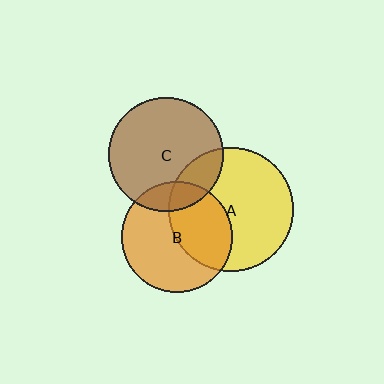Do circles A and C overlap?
Yes.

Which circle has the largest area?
Circle A (yellow).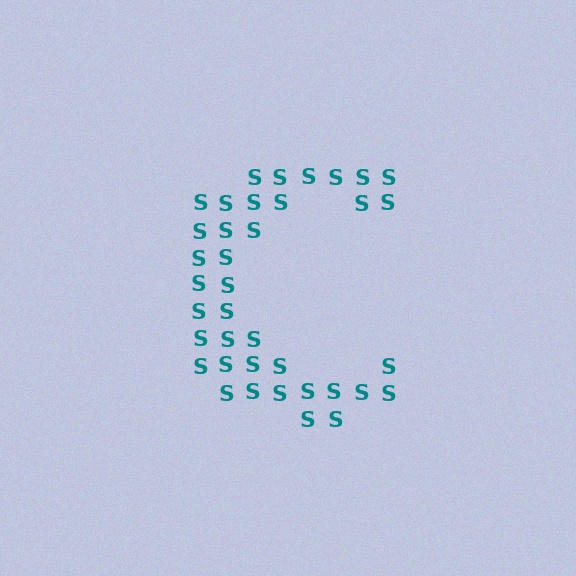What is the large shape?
The large shape is the letter C.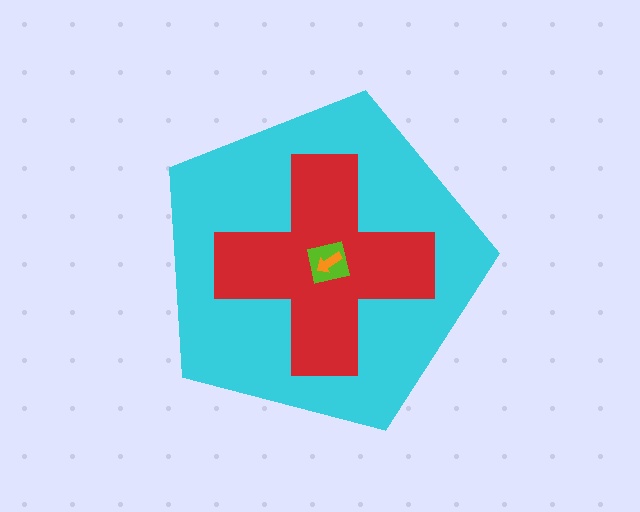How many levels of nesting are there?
4.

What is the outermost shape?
The cyan pentagon.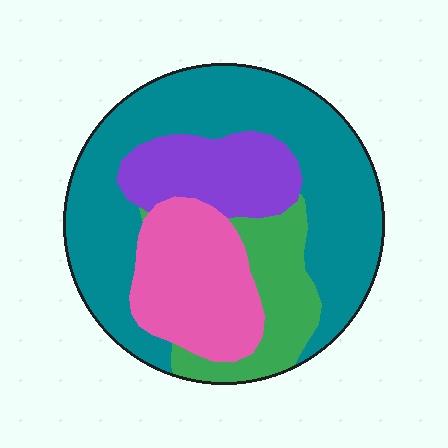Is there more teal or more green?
Teal.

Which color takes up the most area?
Teal, at roughly 50%.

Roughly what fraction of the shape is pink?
Pink covers about 20% of the shape.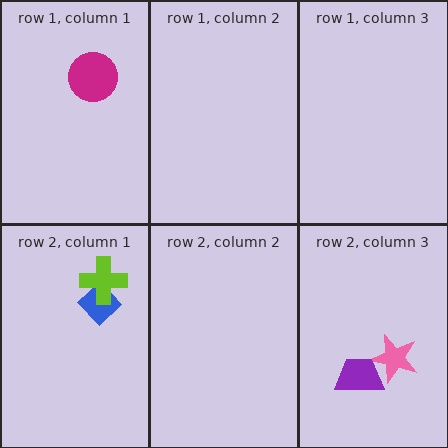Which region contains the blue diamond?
The row 2, column 1 region.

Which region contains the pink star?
The row 2, column 3 region.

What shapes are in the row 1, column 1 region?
The magenta circle.